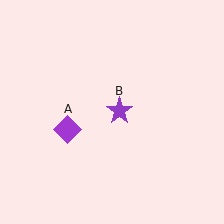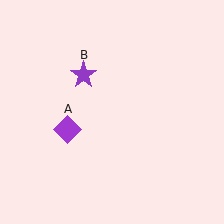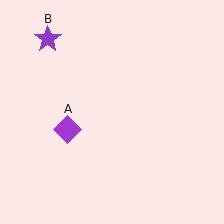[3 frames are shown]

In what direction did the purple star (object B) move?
The purple star (object B) moved up and to the left.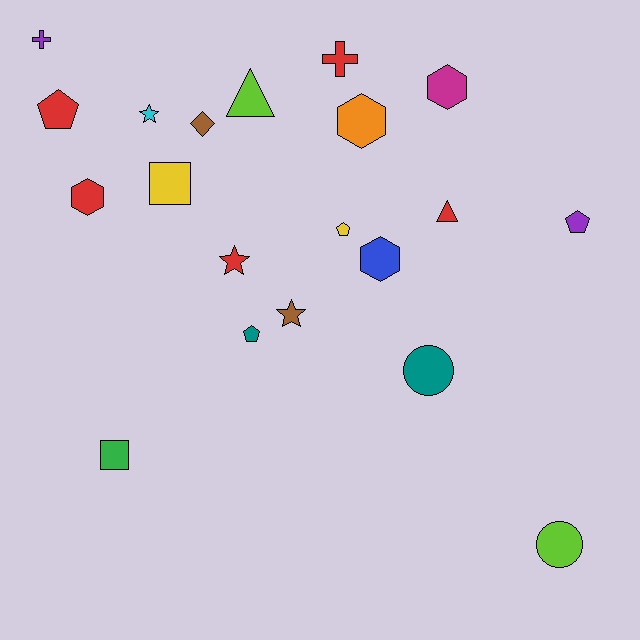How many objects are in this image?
There are 20 objects.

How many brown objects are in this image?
There are 2 brown objects.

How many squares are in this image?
There are 2 squares.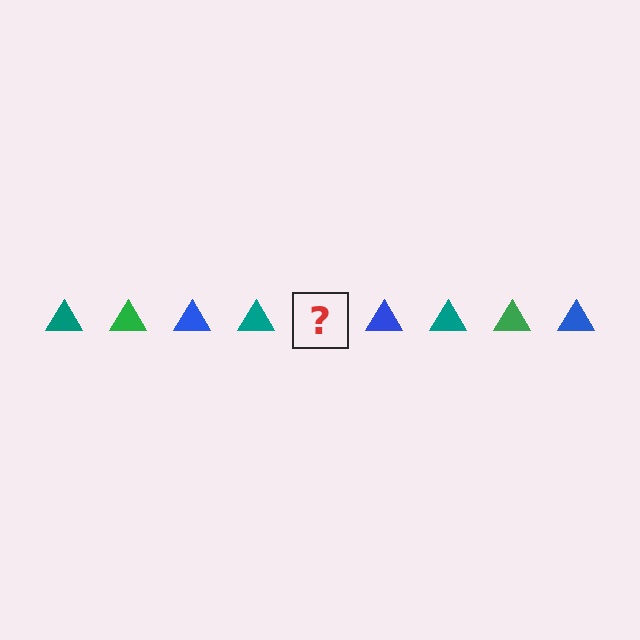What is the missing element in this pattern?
The missing element is a green triangle.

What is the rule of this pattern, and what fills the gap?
The rule is that the pattern cycles through teal, green, blue triangles. The gap should be filled with a green triangle.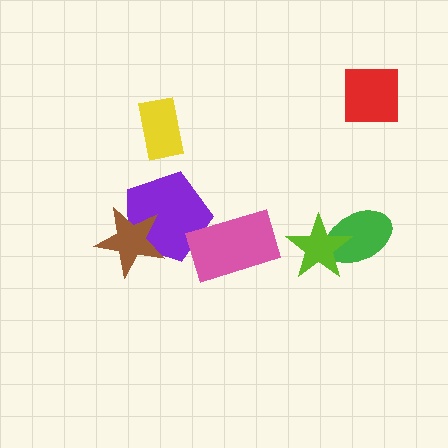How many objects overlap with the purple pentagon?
2 objects overlap with the purple pentagon.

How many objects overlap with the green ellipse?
1 object overlaps with the green ellipse.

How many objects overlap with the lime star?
1 object overlaps with the lime star.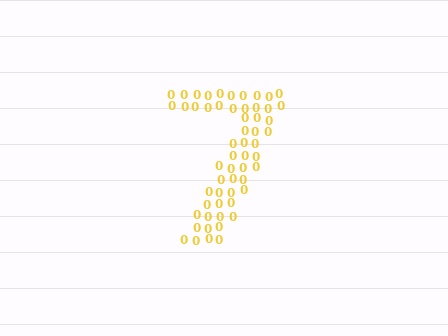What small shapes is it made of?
It is made of small digit 0's.